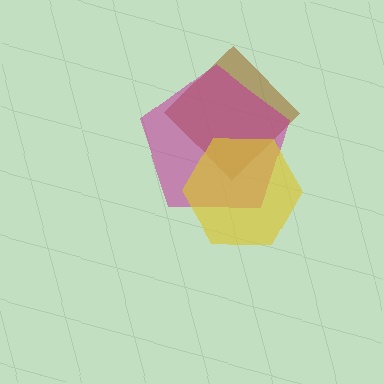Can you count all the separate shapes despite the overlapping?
Yes, there are 3 separate shapes.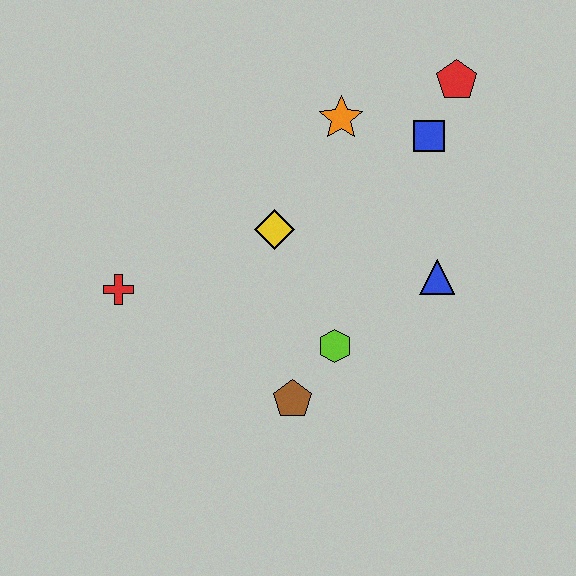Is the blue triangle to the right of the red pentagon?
No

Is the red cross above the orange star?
No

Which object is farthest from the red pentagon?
The red cross is farthest from the red pentagon.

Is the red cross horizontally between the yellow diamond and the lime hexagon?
No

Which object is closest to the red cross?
The yellow diamond is closest to the red cross.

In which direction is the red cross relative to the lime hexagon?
The red cross is to the left of the lime hexagon.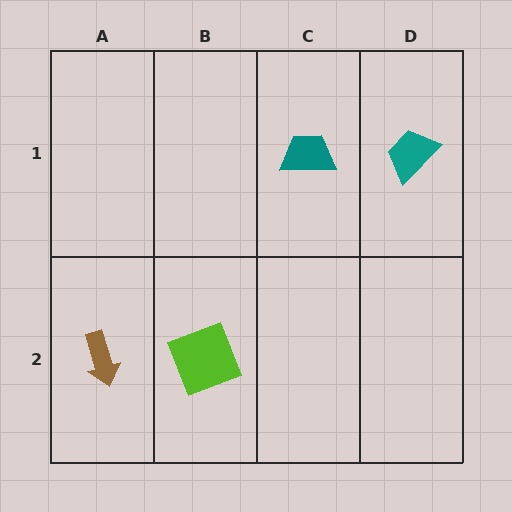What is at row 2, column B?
A lime square.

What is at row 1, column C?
A teal trapezoid.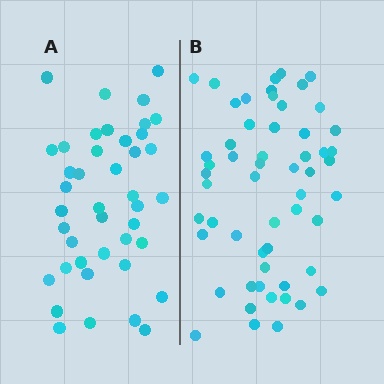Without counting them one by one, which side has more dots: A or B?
Region B (the right region) has more dots.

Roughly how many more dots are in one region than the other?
Region B has approximately 15 more dots than region A.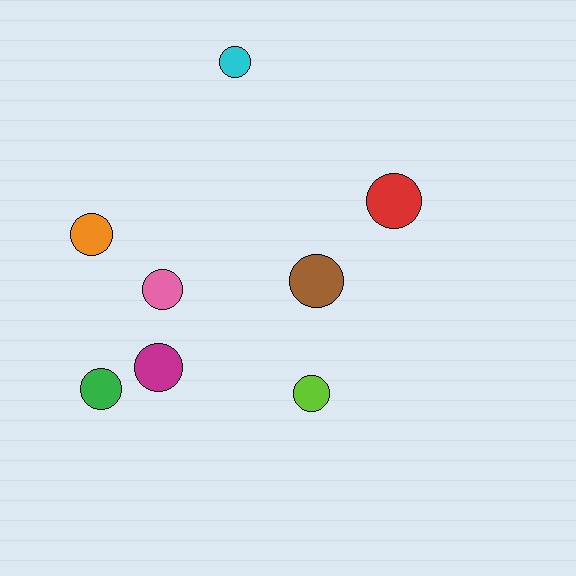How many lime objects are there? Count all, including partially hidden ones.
There is 1 lime object.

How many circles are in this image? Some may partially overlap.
There are 8 circles.